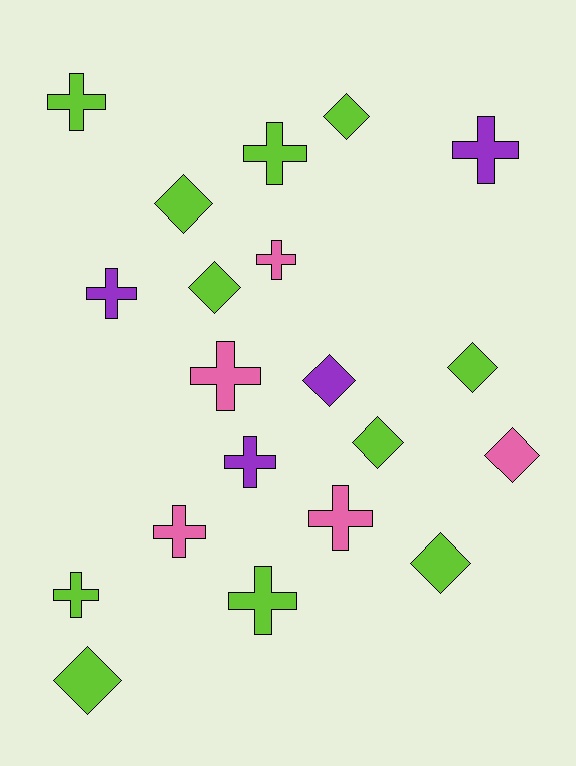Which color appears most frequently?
Lime, with 11 objects.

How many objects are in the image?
There are 20 objects.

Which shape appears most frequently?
Cross, with 11 objects.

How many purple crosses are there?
There are 3 purple crosses.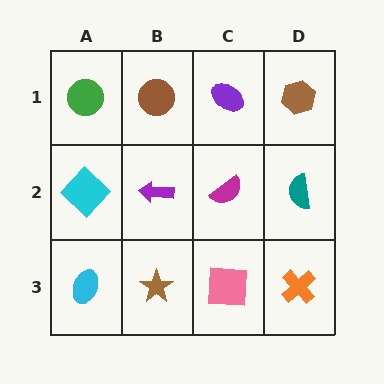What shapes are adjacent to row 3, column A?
A cyan diamond (row 2, column A), a brown star (row 3, column B).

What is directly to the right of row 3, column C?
An orange cross.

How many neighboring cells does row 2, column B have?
4.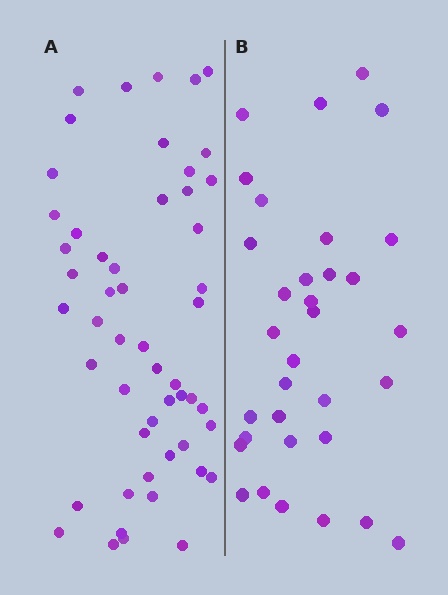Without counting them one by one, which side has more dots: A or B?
Region A (the left region) has more dots.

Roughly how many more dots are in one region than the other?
Region A has approximately 20 more dots than region B.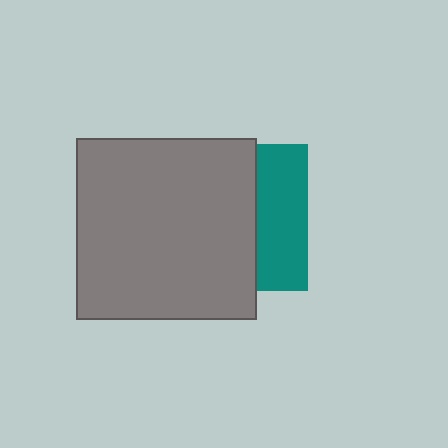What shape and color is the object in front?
The object in front is a gray square.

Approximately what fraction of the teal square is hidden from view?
Roughly 66% of the teal square is hidden behind the gray square.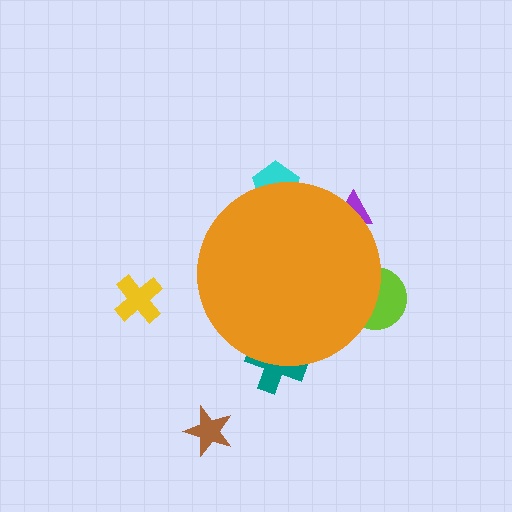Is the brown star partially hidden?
No, the brown star is fully visible.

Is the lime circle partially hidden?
Yes, the lime circle is partially hidden behind the orange circle.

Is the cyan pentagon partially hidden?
Yes, the cyan pentagon is partially hidden behind the orange circle.